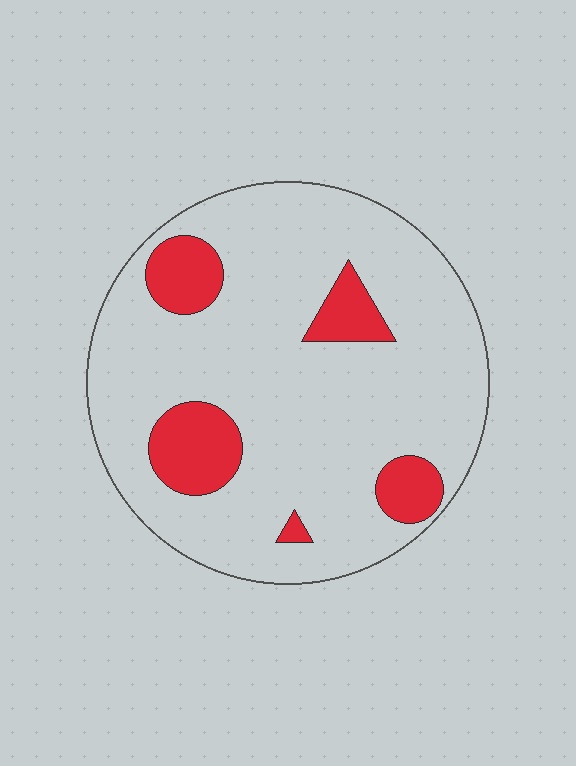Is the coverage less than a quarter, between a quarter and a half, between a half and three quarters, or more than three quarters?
Less than a quarter.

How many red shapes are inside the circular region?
5.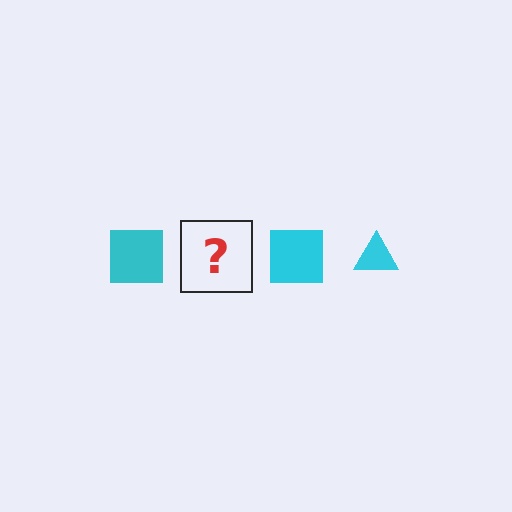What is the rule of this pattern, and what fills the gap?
The rule is that the pattern cycles through square, triangle shapes in cyan. The gap should be filled with a cyan triangle.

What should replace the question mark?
The question mark should be replaced with a cyan triangle.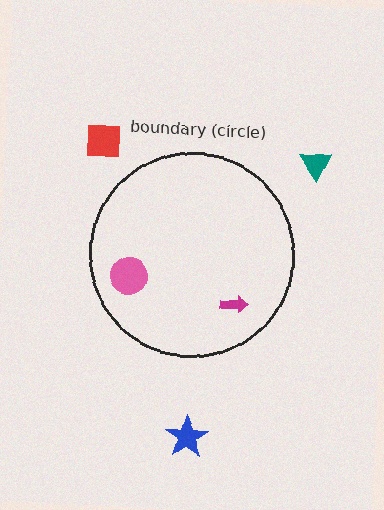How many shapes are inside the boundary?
2 inside, 3 outside.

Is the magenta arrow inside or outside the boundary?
Inside.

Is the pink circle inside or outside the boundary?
Inside.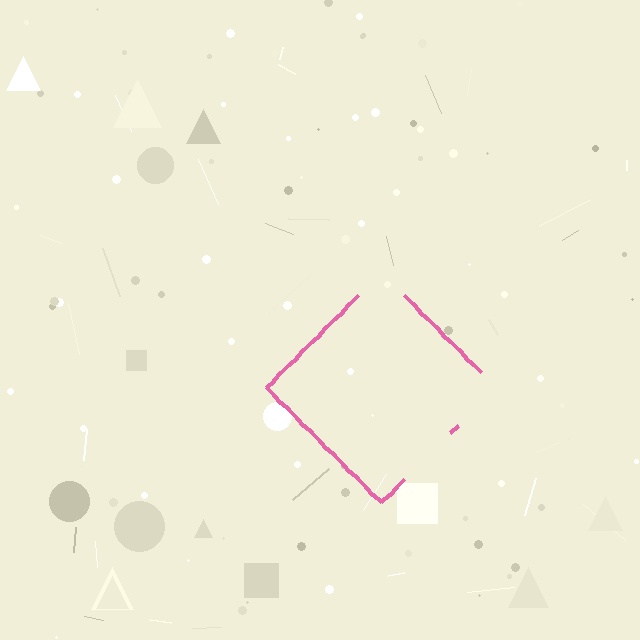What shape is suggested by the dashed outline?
The dashed outline suggests a diamond.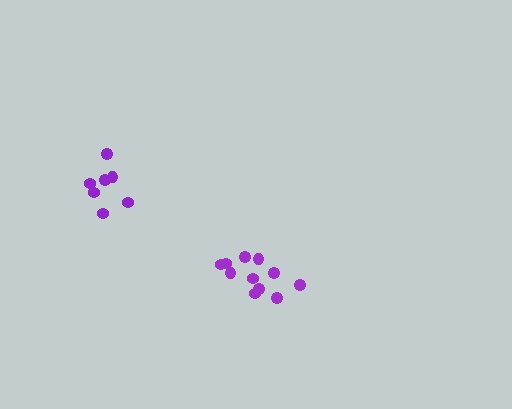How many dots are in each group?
Group 1: 11 dots, Group 2: 7 dots (18 total).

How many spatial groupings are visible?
There are 2 spatial groupings.